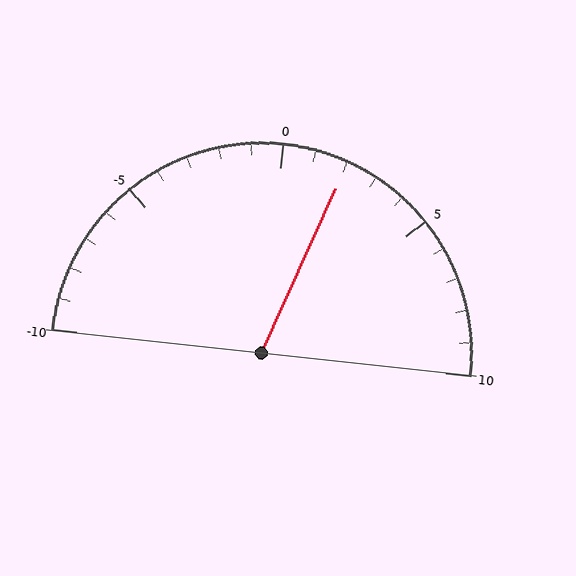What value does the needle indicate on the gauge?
The needle indicates approximately 2.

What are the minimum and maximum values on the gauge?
The gauge ranges from -10 to 10.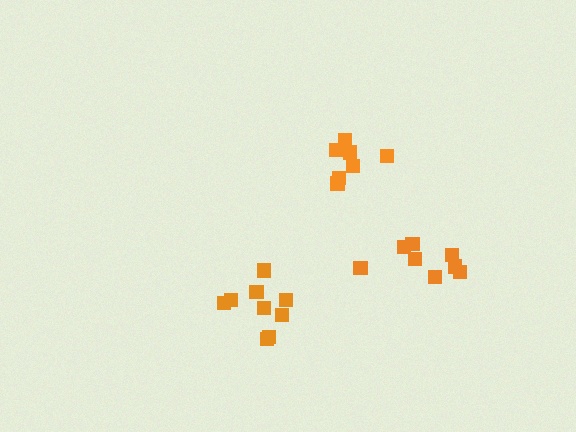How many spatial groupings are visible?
There are 3 spatial groupings.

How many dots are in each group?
Group 1: 7 dots, Group 2: 8 dots, Group 3: 9 dots (24 total).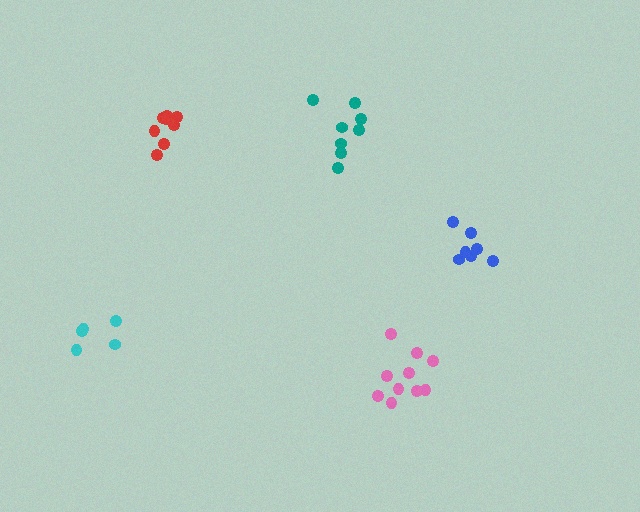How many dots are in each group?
Group 1: 7 dots, Group 2: 5 dots, Group 3: 8 dots, Group 4: 8 dots, Group 5: 10 dots (38 total).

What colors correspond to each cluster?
The clusters are colored: blue, cyan, red, teal, pink.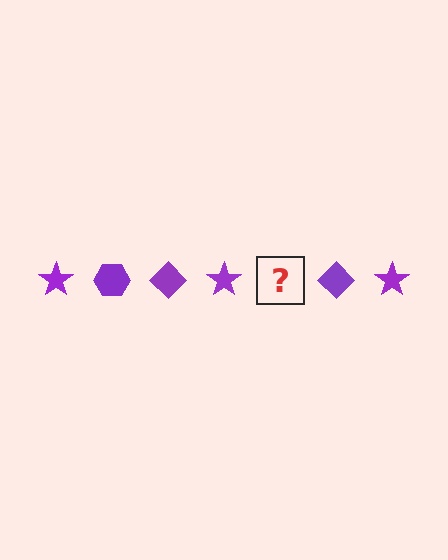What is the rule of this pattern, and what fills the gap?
The rule is that the pattern cycles through star, hexagon, diamond shapes in purple. The gap should be filled with a purple hexagon.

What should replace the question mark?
The question mark should be replaced with a purple hexagon.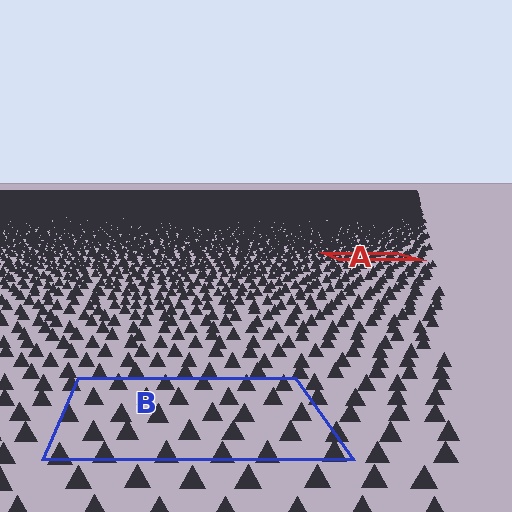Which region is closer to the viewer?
Region B is closer. The texture elements there are larger and more spread out.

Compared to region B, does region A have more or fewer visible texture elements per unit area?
Region A has more texture elements per unit area — they are packed more densely because it is farther away.